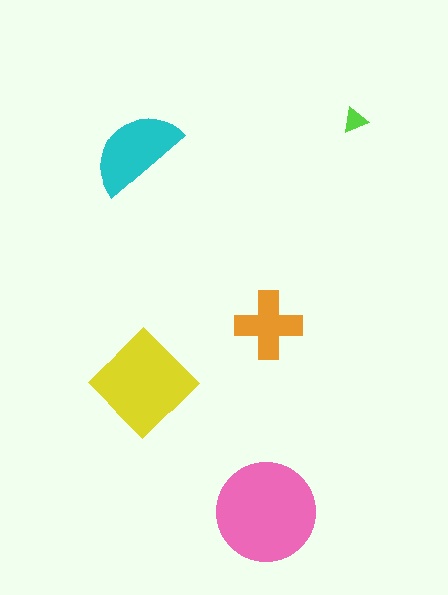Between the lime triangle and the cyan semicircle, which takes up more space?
The cyan semicircle.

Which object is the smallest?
The lime triangle.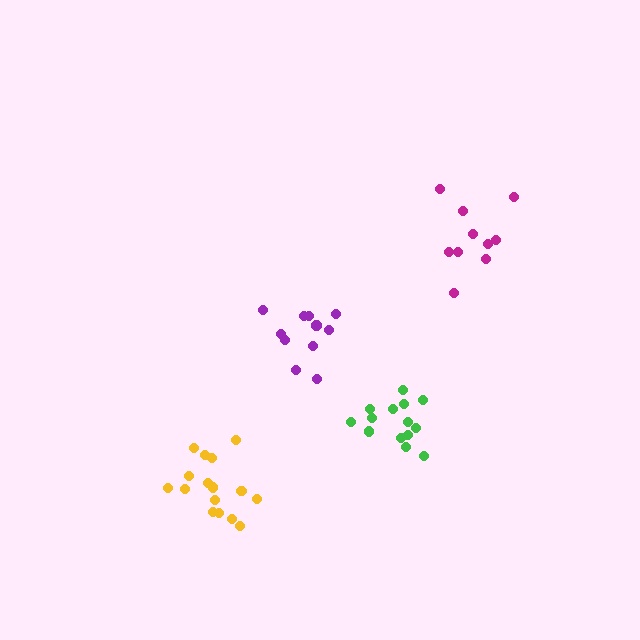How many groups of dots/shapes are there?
There are 4 groups.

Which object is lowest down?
The yellow cluster is bottommost.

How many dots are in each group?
Group 1: 10 dots, Group 2: 11 dots, Group 3: 16 dots, Group 4: 14 dots (51 total).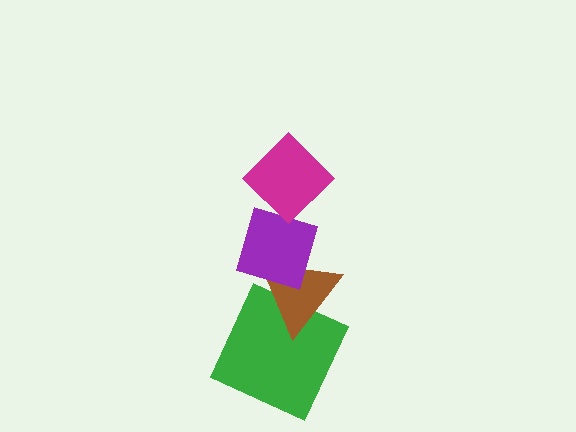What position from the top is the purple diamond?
The purple diamond is 2nd from the top.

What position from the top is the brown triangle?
The brown triangle is 3rd from the top.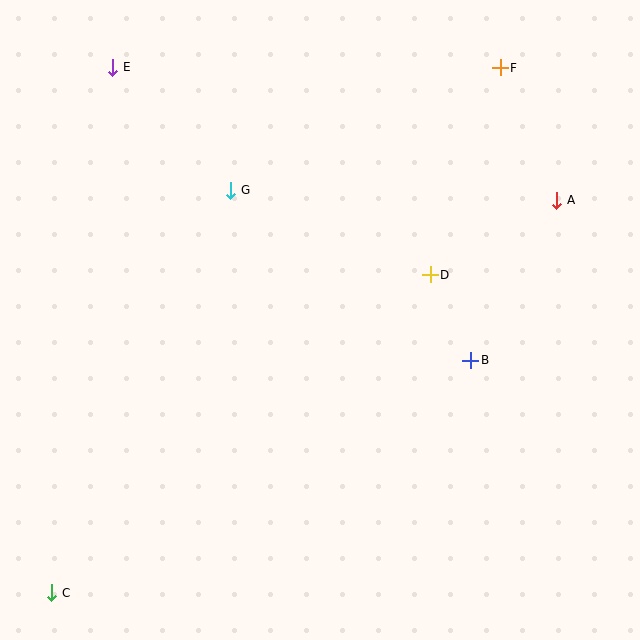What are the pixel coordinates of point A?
Point A is at (557, 200).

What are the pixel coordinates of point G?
Point G is at (231, 190).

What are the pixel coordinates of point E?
Point E is at (113, 67).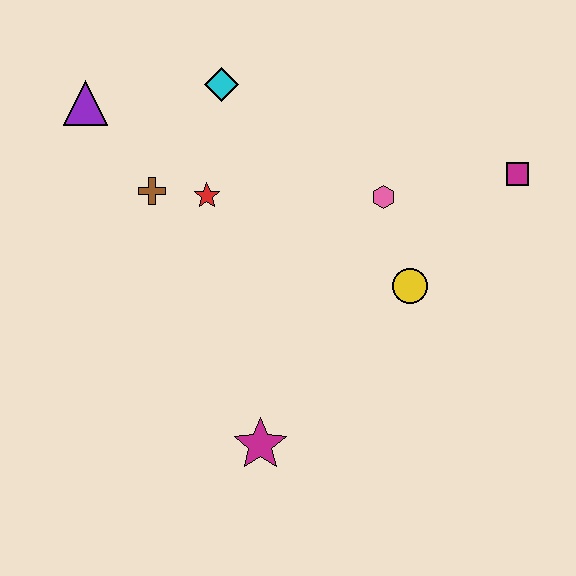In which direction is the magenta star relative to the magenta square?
The magenta star is below the magenta square.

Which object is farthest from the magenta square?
The purple triangle is farthest from the magenta square.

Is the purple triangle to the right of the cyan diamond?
No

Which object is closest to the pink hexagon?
The yellow circle is closest to the pink hexagon.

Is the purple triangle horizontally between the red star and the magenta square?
No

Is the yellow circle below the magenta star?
No